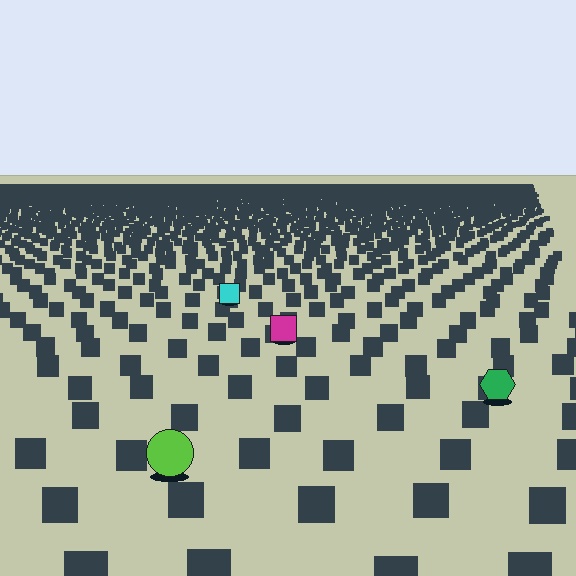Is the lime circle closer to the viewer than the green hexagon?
Yes. The lime circle is closer — you can tell from the texture gradient: the ground texture is coarser near it.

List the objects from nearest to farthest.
From nearest to farthest: the lime circle, the green hexagon, the magenta square, the cyan square.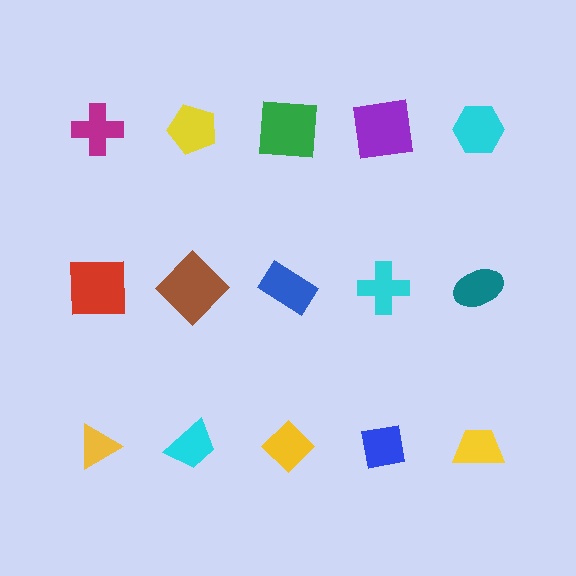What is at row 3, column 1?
A yellow triangle.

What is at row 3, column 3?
A yellow diamond.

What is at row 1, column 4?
A purple square.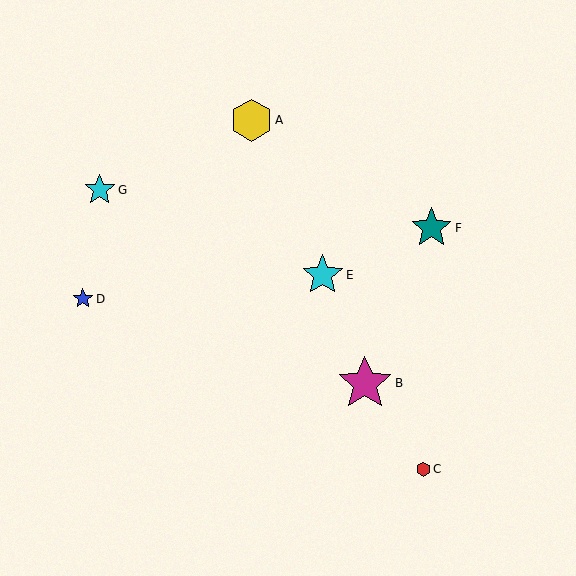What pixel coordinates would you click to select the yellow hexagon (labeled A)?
Click at (251, 120) to select the yellow hexagon A.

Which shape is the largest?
The magenta star (labeled B) is the largest.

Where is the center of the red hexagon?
The center of the red hexagon is at (423, 469).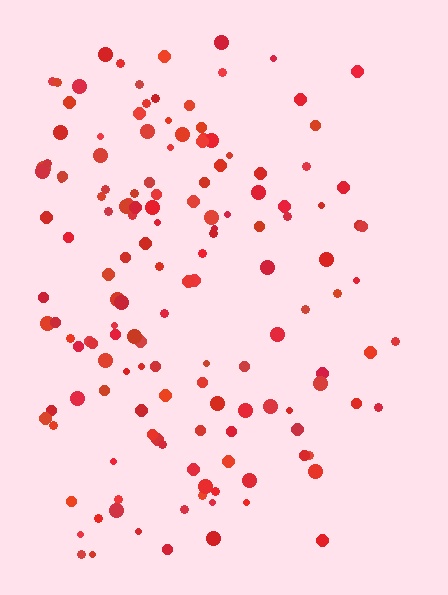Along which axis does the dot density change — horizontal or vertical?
Horizontal.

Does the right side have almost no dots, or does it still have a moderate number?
Still a moderate number, just noticeably fewer than the left.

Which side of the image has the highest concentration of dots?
The left.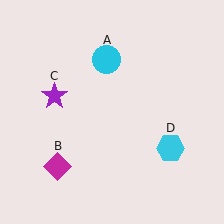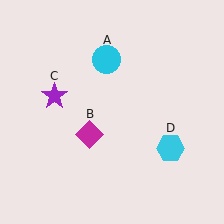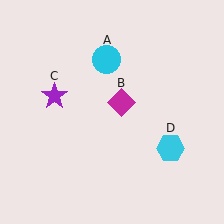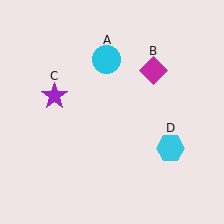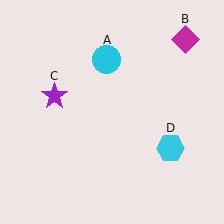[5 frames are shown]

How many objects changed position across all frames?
1 object changed position: magenta diamond (object B).